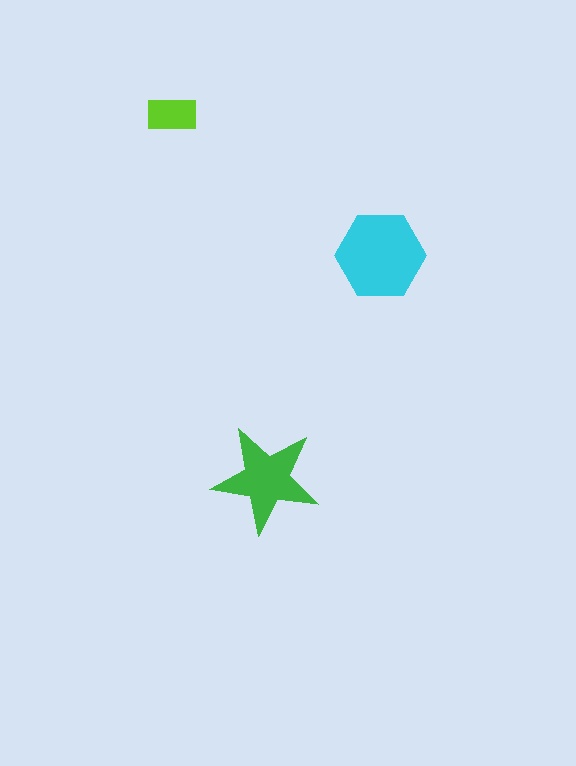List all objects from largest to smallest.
The cyan hexagon, the green star, the lime rectangle.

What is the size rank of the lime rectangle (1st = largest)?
3rd.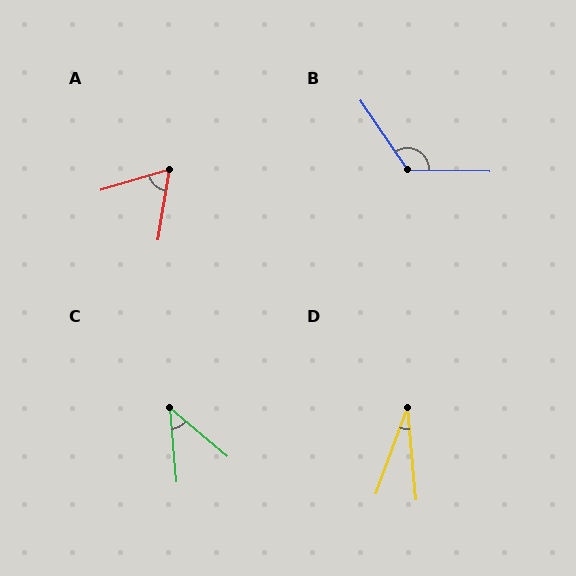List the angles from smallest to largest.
D (25°), C (45°), A (64°), B (126°).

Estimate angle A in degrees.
Approximately 64 degrees.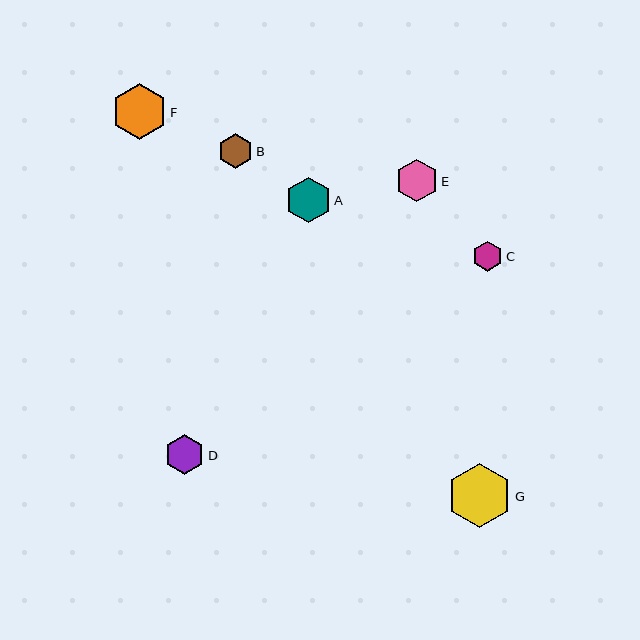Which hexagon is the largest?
Hexagon G is the largest with a size of approximately 64 pixels.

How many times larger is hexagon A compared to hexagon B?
Hexagon A is approximately 1.3 times the size of hexagon B.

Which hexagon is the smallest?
Hexagon C is the smallest with a size of approximately 30 pixels.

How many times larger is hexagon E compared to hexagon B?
Hexagon E is approximately 1.2 times the size of hexagon B.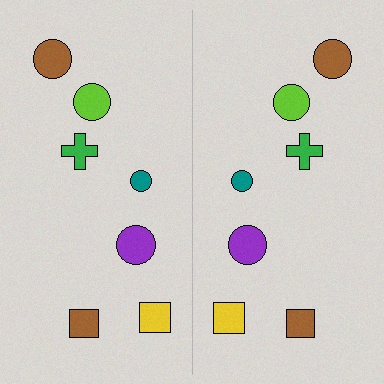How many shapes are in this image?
There are 14 shapes in this image.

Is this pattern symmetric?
Yes, this pattern has bilateral (reflection) symmetry.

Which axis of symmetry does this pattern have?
The pattern has a vertical axis of symmetry running through the center of the image.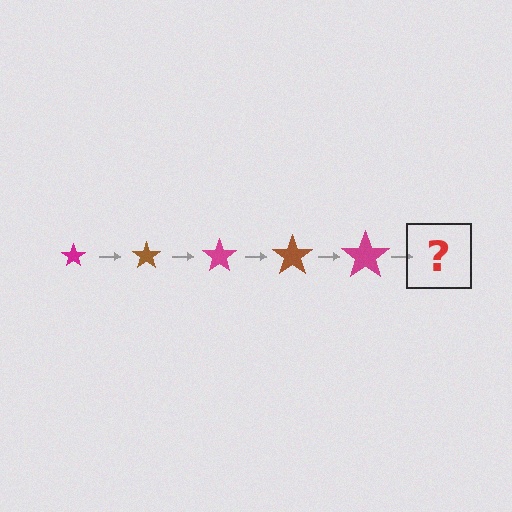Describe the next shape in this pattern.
It should be a brown star, larger than the previous one.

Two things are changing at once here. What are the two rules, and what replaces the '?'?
The two rules are that the star grows larger each step and the color cycles through magenta and brown. The '?' should be a brown star, larger than the previous one.